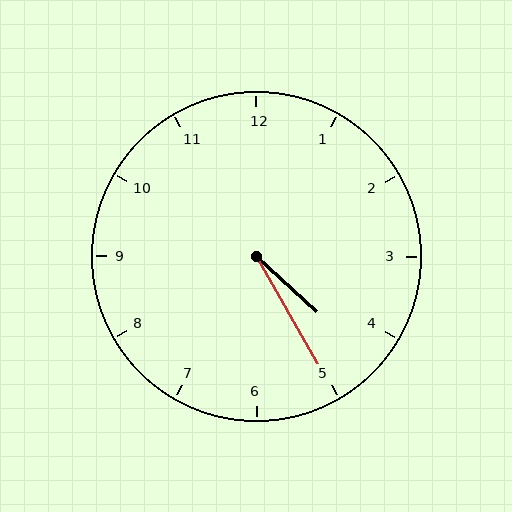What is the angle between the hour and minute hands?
Approximately 18 degrees.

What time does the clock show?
4:25.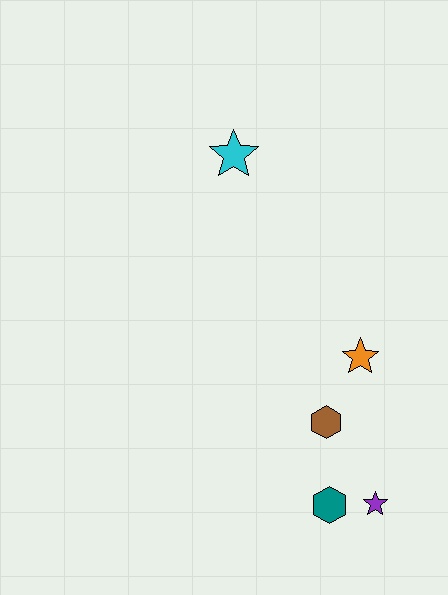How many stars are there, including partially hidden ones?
There are 3 stars.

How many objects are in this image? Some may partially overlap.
There are 5 objects.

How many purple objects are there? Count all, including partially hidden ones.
There is 1 purple object.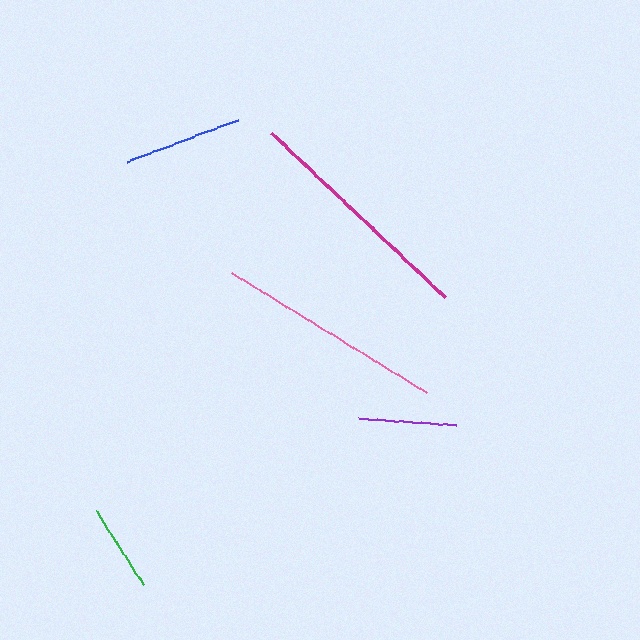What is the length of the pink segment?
The pink segment is approximately 229 pixels long.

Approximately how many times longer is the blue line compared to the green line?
The blue line is approximately 1.4 times the length of the green line.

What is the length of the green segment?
The green segment is approximately 87 pixels long.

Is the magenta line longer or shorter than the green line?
The magenta line is longer than the green line.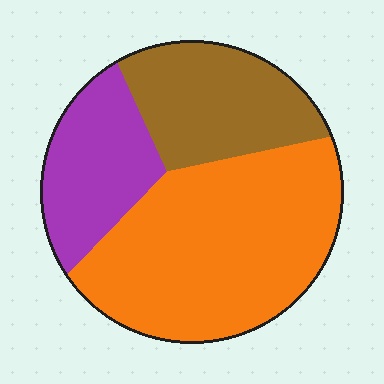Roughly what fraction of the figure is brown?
Brown covers 26% of the figure.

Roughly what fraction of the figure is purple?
Purple covers 22% of the figure.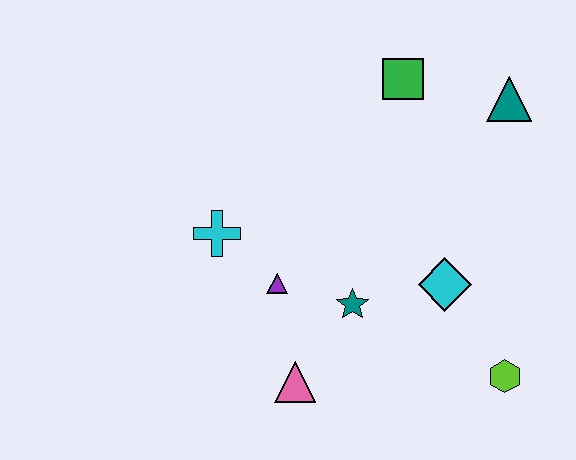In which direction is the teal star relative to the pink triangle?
The teal star is above the pink triangle.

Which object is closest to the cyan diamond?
The teal star is closest to the cyan diamond.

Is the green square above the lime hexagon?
Yes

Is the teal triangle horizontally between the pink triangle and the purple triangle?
No